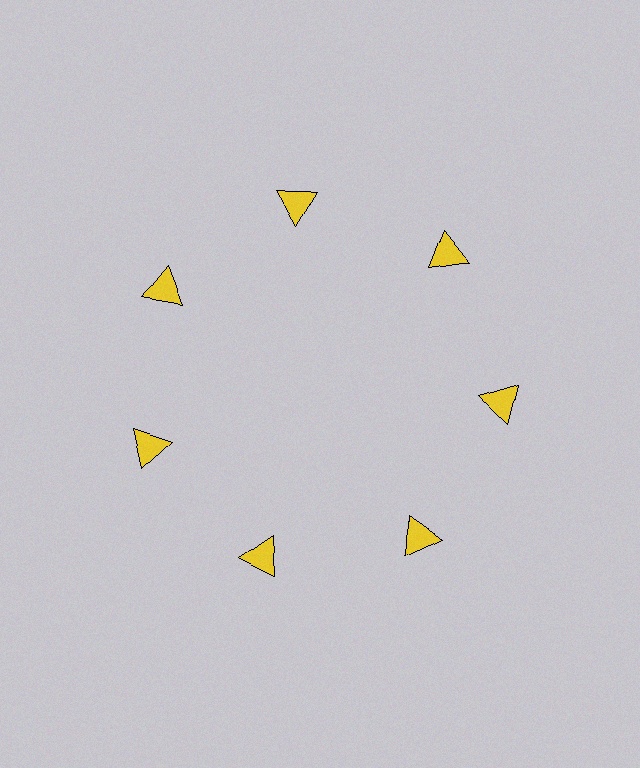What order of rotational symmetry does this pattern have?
This pattern has 7-fold rotational symmetry.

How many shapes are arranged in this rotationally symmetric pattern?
There are 7 shapes, arranged in 7 groups of 1.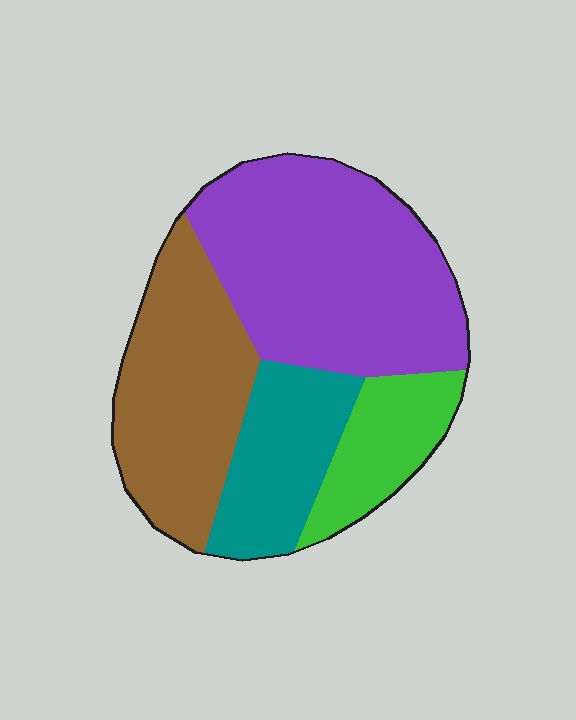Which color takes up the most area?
Purple, at roughly 40%.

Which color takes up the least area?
Green, at roughly 15%.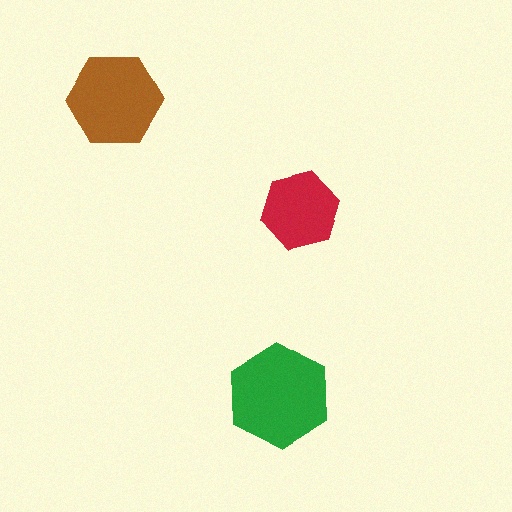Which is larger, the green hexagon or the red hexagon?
The green one.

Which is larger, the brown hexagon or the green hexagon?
The green one.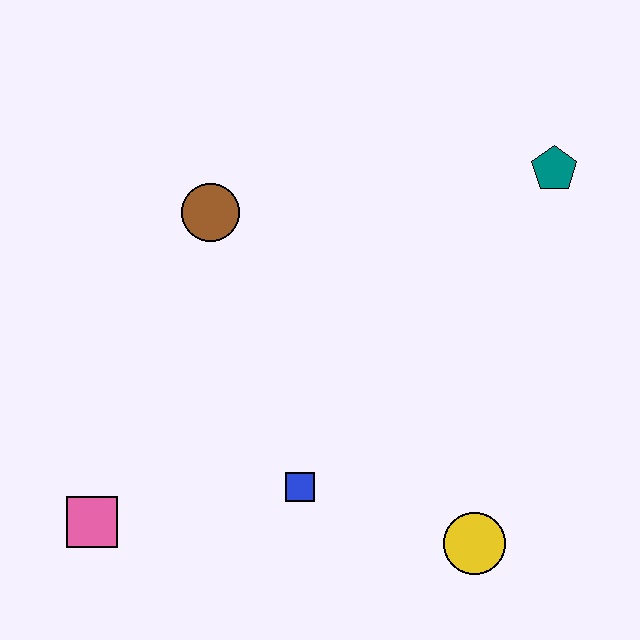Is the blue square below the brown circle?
Yes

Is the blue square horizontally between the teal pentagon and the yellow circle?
No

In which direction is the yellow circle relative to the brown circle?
The yellow circle is below the brown circle.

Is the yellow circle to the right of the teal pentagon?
No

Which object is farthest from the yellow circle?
The brown circle is farthest from the yellow circle.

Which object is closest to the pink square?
The blue square is closest to the pink square.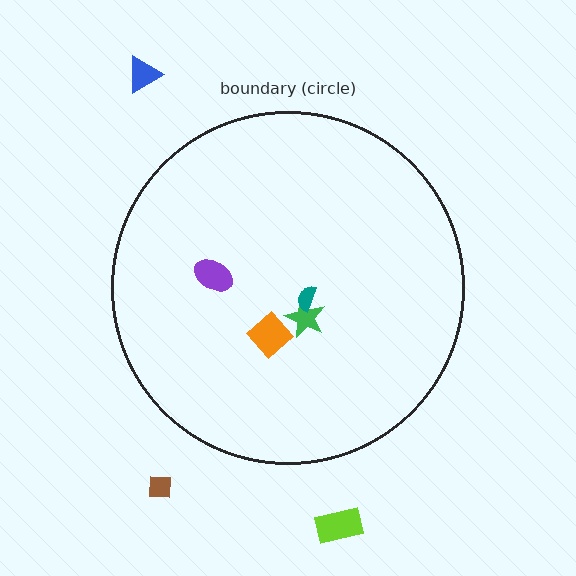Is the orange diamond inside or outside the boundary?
Inside.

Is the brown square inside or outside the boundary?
Outside.